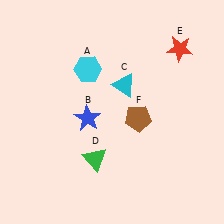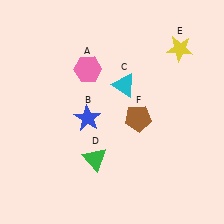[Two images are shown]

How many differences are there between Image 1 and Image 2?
There are 2 differences between the two images.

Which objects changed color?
A changed from cyan to pink. E changed from red to yellow.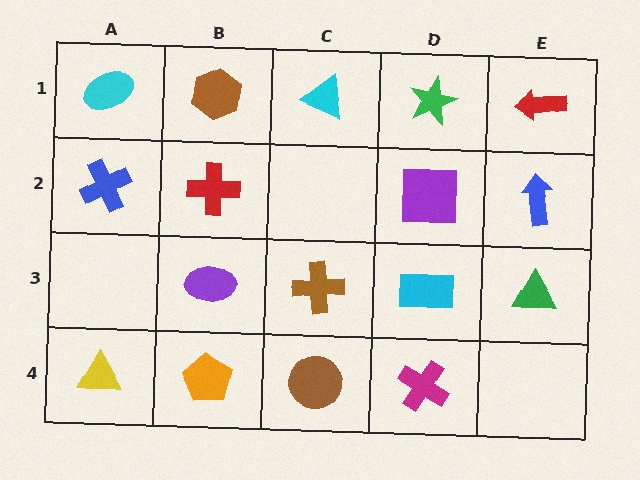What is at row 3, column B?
A purple ellipse.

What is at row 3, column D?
A cyan rectangle.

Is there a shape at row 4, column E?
No, that cell is empty.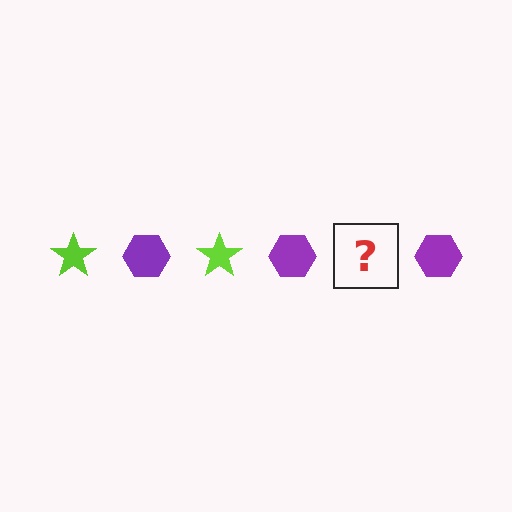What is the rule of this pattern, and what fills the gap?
The rule is that the pattern alternates between lime star and purple hexagon. The gap should be filled with a lime star.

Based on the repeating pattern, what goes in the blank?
The blank should be a lime star.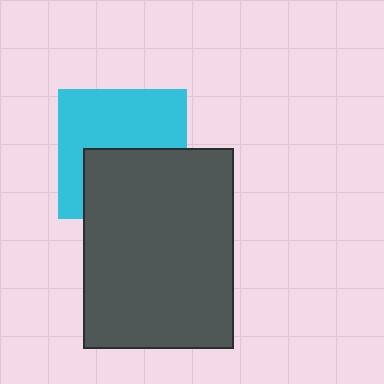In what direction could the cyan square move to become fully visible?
The cyan square could move up. That would shift it out from behind the dark gray rectangle entirely.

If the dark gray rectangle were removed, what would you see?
You would see the complete cyan square.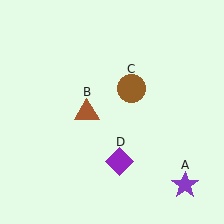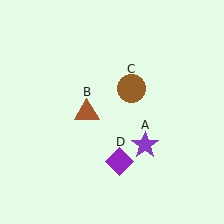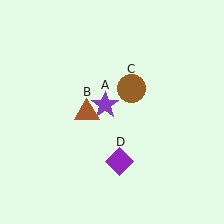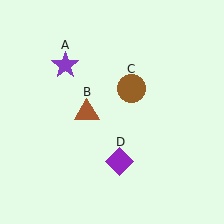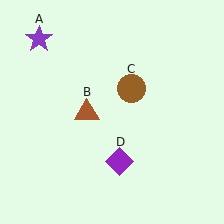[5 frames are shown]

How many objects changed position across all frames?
1 object changed position: purple star (object A).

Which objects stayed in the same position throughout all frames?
Brown triangle (object B) and brown circle (object C) and purple diamond (object D) remained stationary.